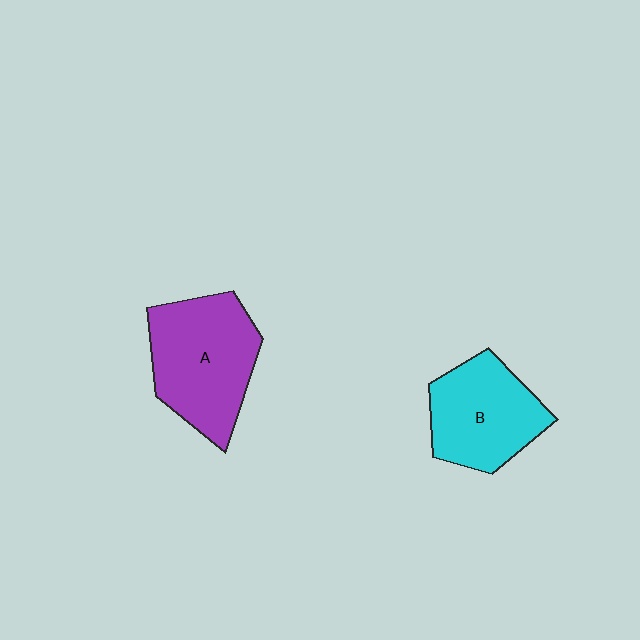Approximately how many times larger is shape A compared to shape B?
Approximately 1.2 times.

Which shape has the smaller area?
Shape B (cyan).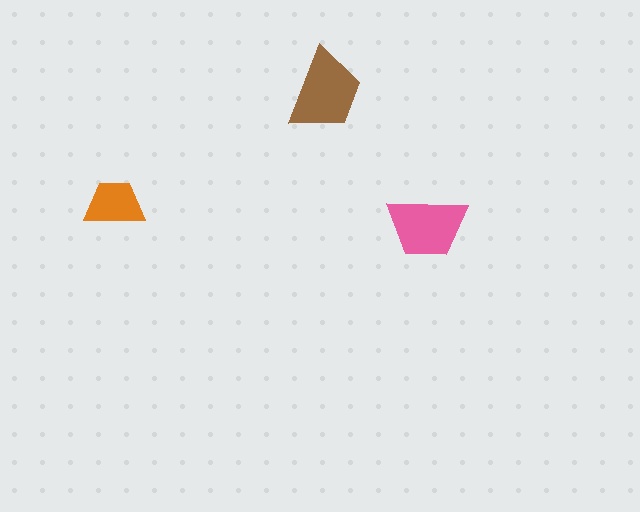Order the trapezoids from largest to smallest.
the brown one, the pink one, the orange one.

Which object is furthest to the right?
The pink trapezoid is rightmost.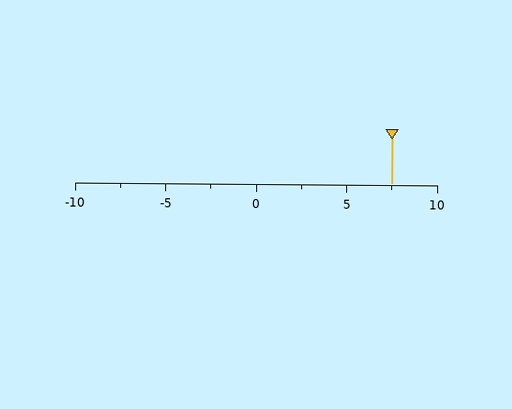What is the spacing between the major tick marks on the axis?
The major ticks are spaced 5 apart.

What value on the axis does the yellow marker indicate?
The marker indicates approximately 7.5.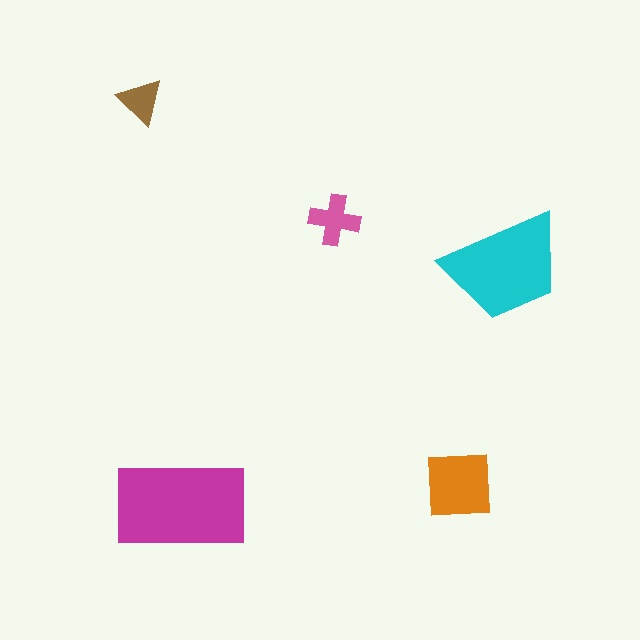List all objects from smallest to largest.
The brown triangle, the pink cross, the orange square, the cyan trapezoid, the magenta rectangle.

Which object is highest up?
The brown triangle is topmost.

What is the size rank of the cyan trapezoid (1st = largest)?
2nd.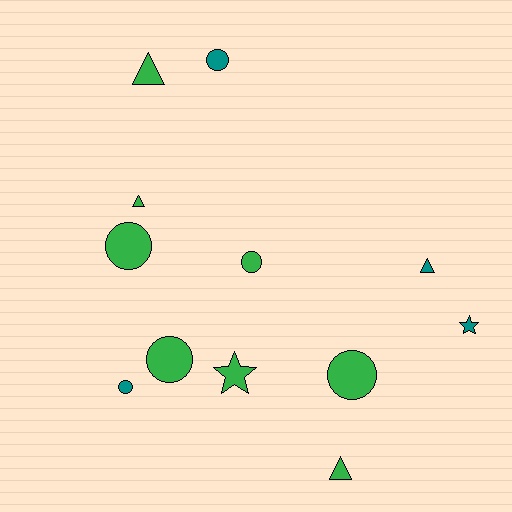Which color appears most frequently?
Green, with 8 objects.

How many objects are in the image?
There are 12 objects.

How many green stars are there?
There is 1 green star.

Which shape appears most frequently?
Circle, with 6 objects.